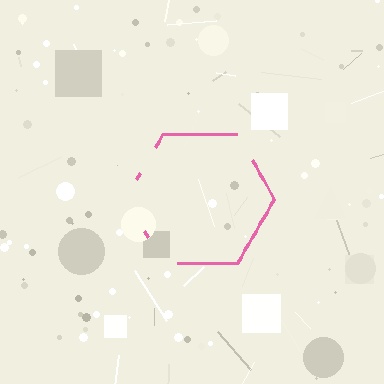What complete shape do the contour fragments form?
The contour fragments form a hexagon.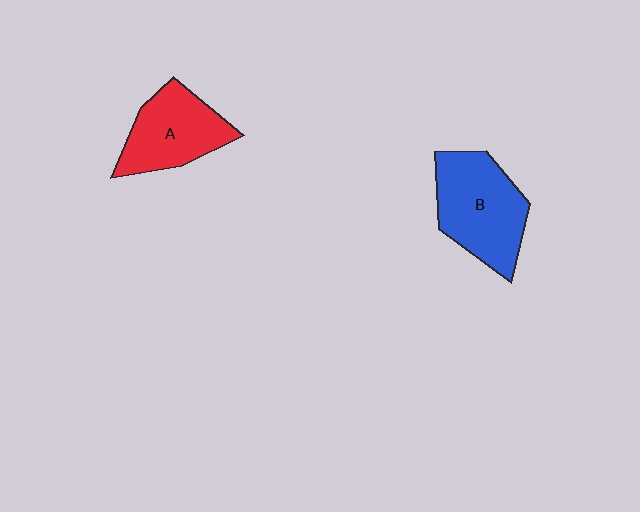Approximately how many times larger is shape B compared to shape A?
Approximately 1.2 times.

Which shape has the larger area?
Shape B (blue).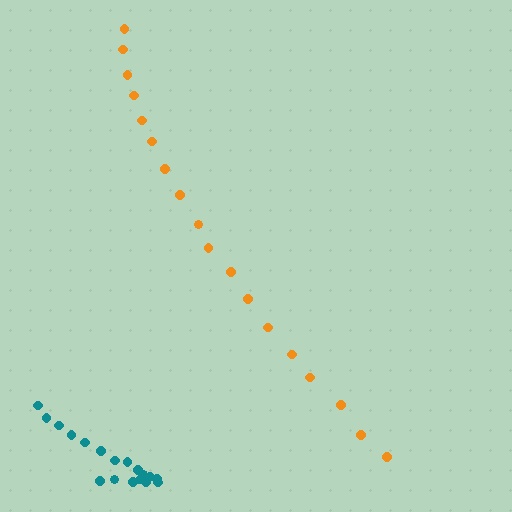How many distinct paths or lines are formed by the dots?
There are 2 distinct paths.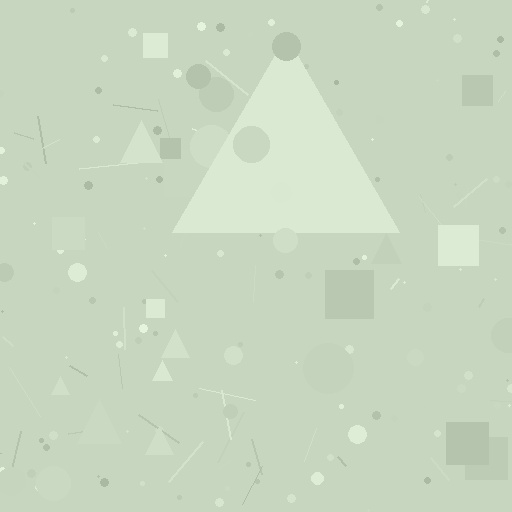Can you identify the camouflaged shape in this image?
The camouflaged shape is a triangle.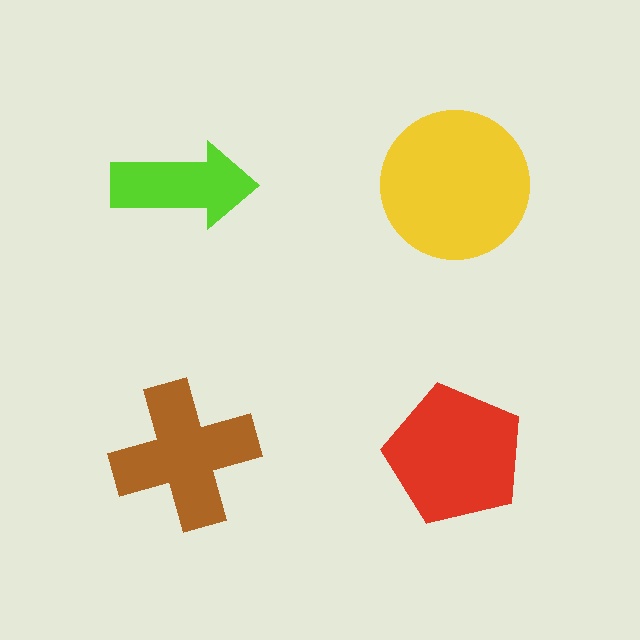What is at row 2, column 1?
A brown cross.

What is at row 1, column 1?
A lime arrow.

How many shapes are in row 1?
2 shapes.